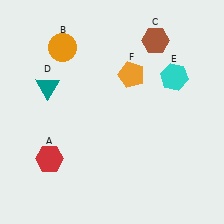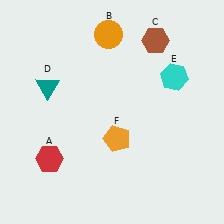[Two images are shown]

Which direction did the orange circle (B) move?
The orange circle (B) moved right.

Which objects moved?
The objects that moved are: the orange circle (B), the orange pentagon (F).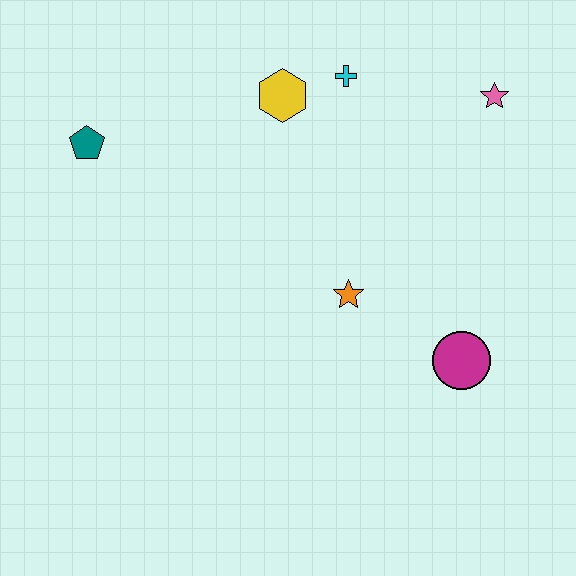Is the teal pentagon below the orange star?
No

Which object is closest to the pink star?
The cyan cross is closest to the pink star.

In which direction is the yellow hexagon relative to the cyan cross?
The yellow hexagon is to the left of the cyan cross.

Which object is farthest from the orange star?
The teal pentagon is farthest from the orange star.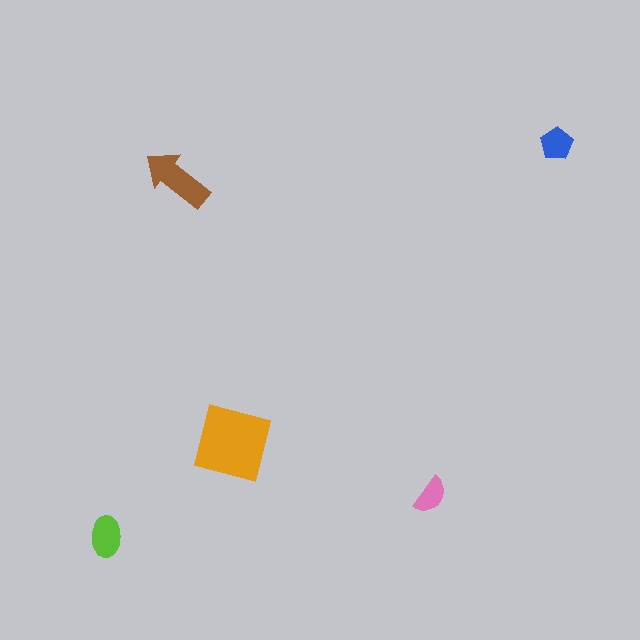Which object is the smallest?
The pink semicircle.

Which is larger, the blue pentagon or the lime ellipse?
The lime ellipse.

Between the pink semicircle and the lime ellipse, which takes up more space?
The lime ellipse.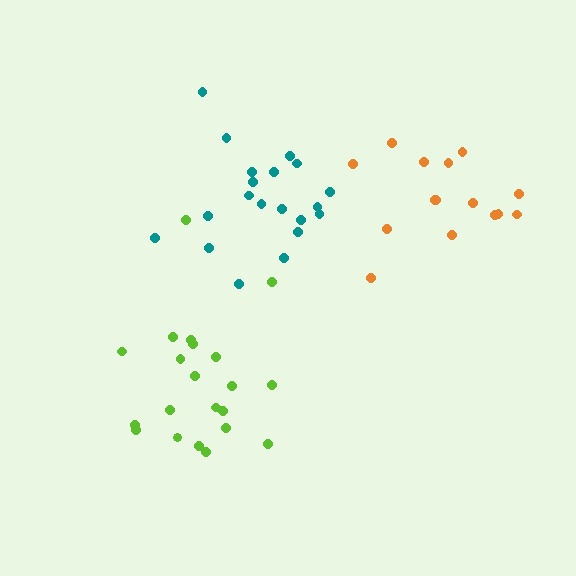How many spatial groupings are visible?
There are 3 spatial groupings.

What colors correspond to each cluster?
The clusters are colored: orange, lime, teal.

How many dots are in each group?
Group 1: 15 dots, Group 2: 21 dots, Group 3: 20 dots (56 total).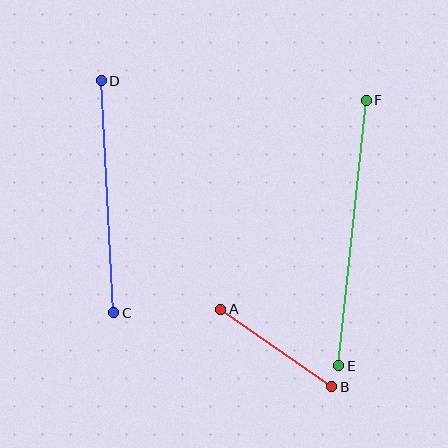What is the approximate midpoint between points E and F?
The midpoint is at approximately (353, 233) pixels.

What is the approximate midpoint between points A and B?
The midpoint is at approximately (276, 348) pixels.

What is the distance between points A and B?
The distance is approximately 135 pixels.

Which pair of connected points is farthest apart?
Points E and F are farthest apart.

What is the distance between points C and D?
The distance is approximately 232 pixels.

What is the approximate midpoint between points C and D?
The midpoint is at approximately (107, 197) pixels.